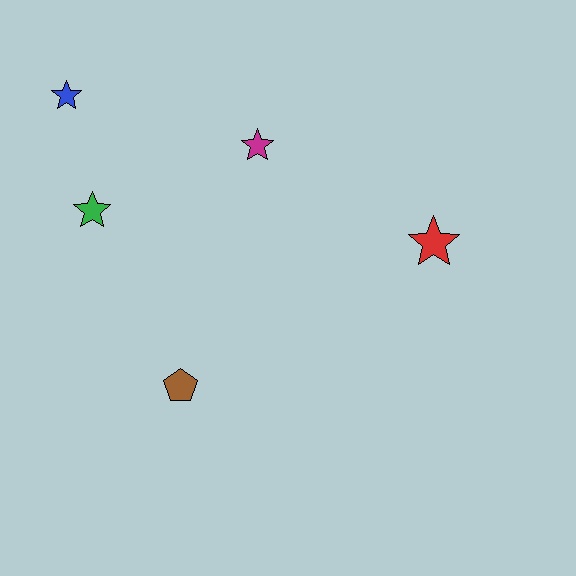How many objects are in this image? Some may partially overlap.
There are 5 objects.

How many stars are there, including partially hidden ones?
There are 4 stars.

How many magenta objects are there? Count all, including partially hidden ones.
There is 1 magenta object.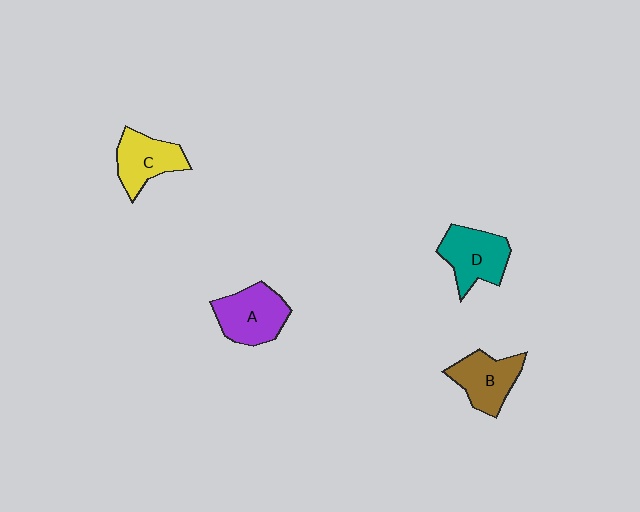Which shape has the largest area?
Shape A (purple).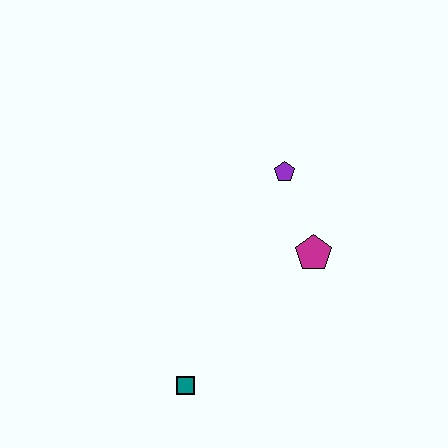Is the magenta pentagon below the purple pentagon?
Yes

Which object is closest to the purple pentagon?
The magenta pentagon is closest to the purple pentagon.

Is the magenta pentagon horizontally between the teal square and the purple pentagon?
No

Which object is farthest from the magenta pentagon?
The teal square is farthest from the magenta pentagon.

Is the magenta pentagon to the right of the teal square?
Yes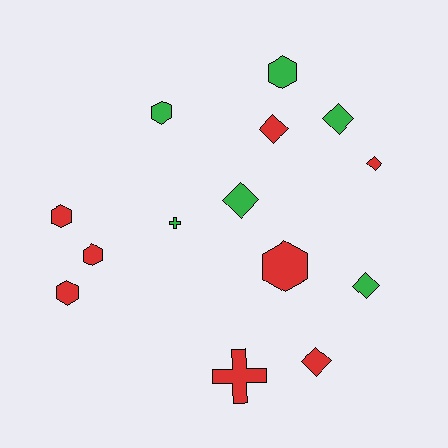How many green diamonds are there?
There are 3 green diamonds.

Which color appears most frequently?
Red, with 8 objects.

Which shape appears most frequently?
Diamond, with 6 objects.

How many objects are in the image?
There are 14 objects.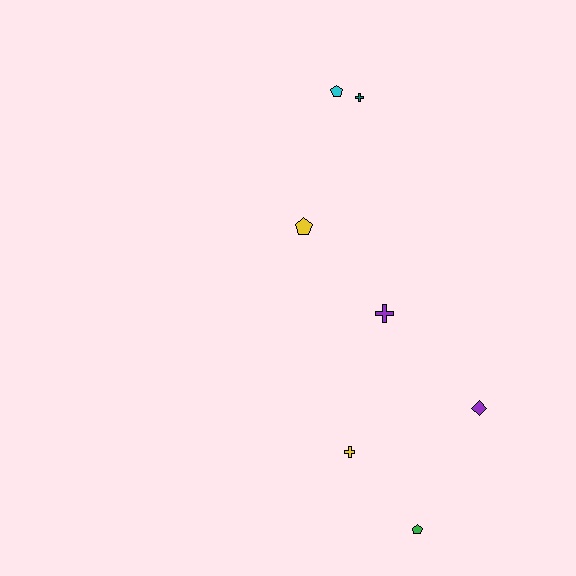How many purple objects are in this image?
There are 2 purple objects.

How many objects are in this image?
There are 7 objects.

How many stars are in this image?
There are no stars.